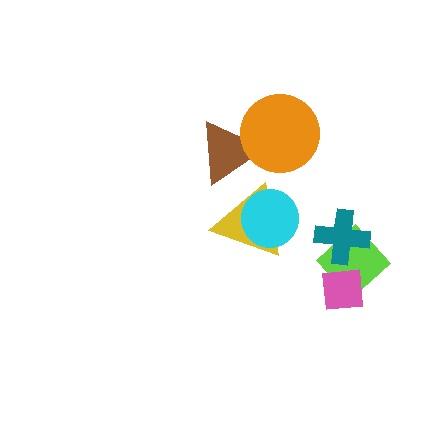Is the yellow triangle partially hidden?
Yes, it is partially covered by another shape.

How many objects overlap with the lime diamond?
2 objects overlap with the lime diamond.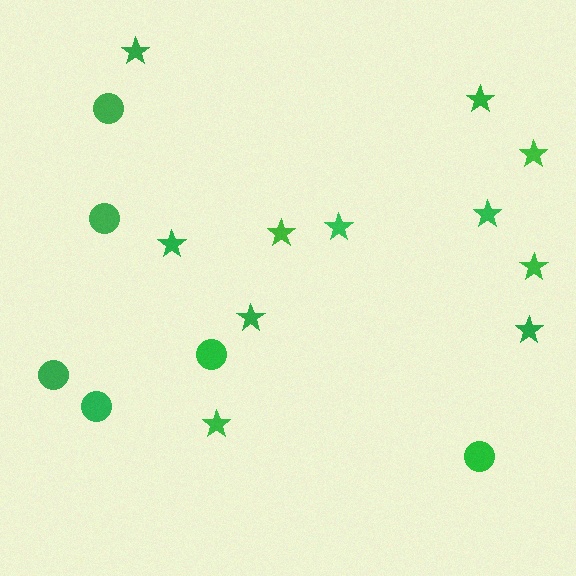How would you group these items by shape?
There are 2 groups: one group of circles (6) and one group of stars (11).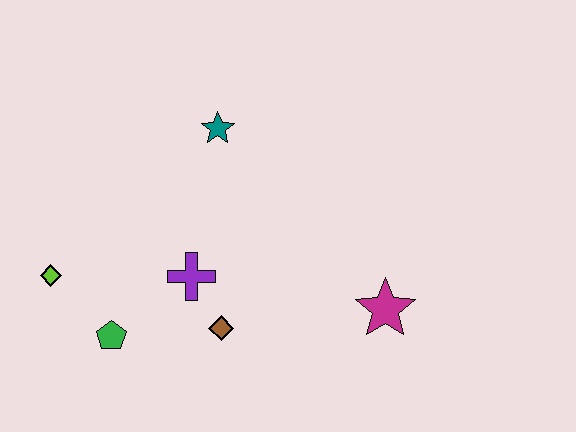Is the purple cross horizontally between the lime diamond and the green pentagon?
No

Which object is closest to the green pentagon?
The lime diamond is closest to the green pentagon.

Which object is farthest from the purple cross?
The magenta star is farthest from the purple cross.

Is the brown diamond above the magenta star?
No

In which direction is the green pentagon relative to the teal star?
The green pentagon is below the teal star.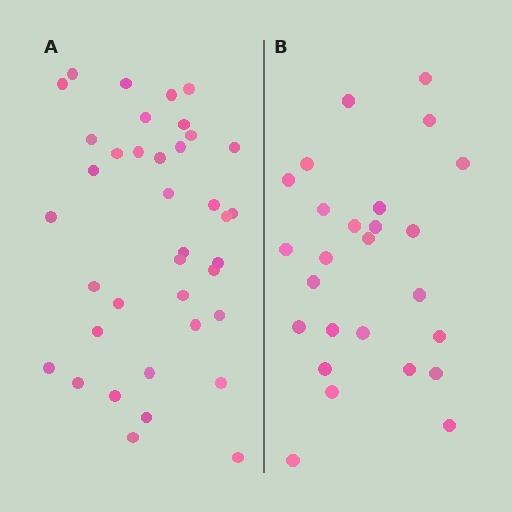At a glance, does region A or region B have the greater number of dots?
Region A (the left region) has more dots.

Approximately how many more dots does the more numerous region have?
Region A has roughly 12 or so more dots than region B.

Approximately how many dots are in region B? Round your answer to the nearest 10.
About 30 dots. (The exact count is 26, which rounds to 30.)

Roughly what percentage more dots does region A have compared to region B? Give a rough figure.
About 45% more.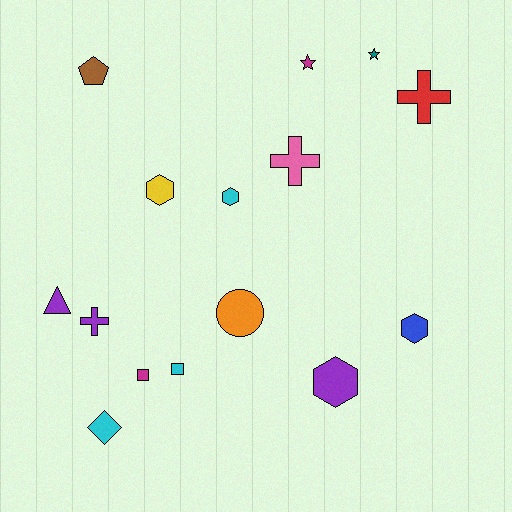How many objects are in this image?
There are 15 objects.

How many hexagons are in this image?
There are 4 hexagons.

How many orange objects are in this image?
There is 1 orange object.